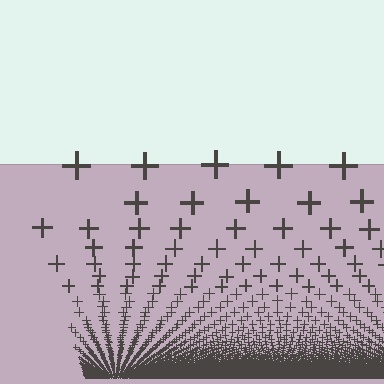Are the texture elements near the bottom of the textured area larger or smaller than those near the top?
Smaller. The gradient is inverted — elements near the bottom are smaller and denser.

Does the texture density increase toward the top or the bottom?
Density increases toward the bottom.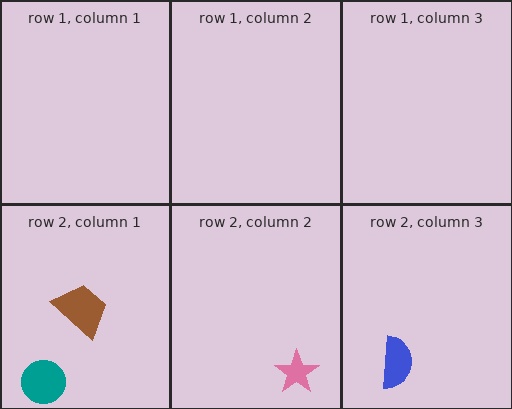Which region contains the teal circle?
The row 2, column 1 region.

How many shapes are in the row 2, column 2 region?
1.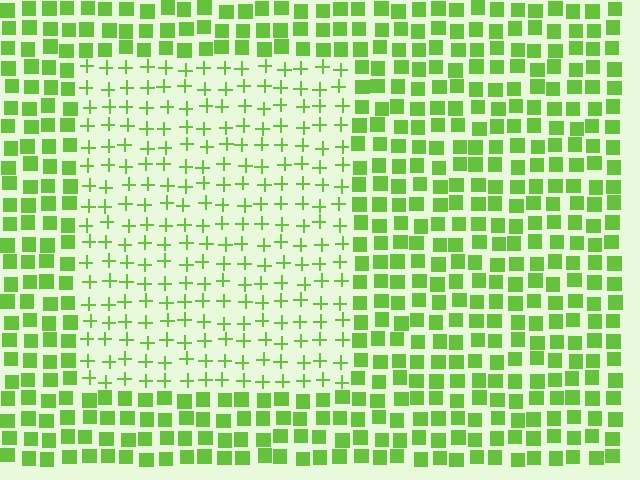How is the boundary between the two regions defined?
The boundary is defined by a change in element shape: plus signs inside vs. squares outside. All elements share the same color and spacing.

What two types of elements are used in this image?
The image uses plus signs inside the rectangle region and squares outside it.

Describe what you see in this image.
The image is filled with small lime elements arranged in a uniform grid. A rectangle-shaped region contains plus signs, while the surrounding area contains squares. The boundary is defined purely by the change in element shape.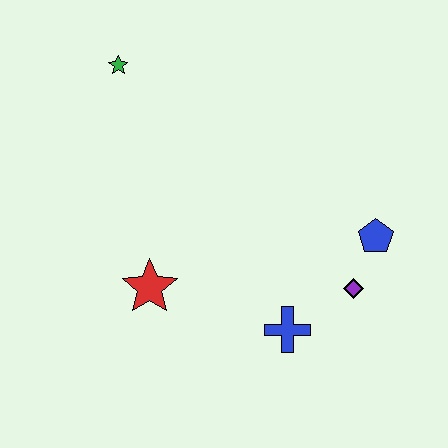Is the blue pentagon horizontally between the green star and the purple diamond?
No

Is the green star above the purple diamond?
Yes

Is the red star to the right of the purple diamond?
No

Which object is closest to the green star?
The red star is closest to the green star.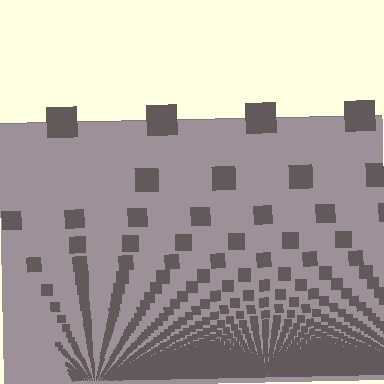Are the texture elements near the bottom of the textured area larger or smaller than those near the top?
Smaller. The gradient is inverted — elements near the bottom are smaller and denser.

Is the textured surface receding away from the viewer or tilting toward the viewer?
The surface appears to tilt toward the viewer. Texture elements get larger and sparser toward the top.